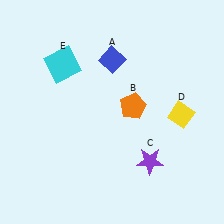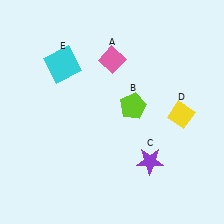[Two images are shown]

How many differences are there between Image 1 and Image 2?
There are 2 differences between the two images.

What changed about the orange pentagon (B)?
In Image 1, B is orange. In Image 2, it changed to lime.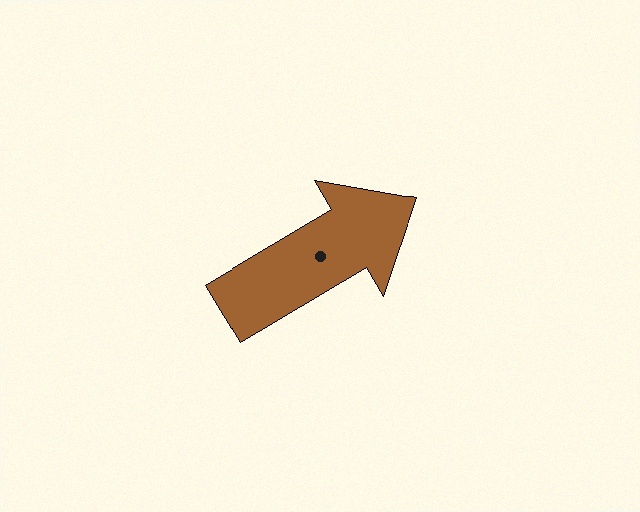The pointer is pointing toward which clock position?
Roughly 2 o'clock.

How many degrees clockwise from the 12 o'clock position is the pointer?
Approximately 59 degrees.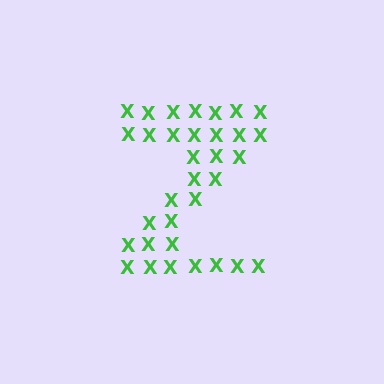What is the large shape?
The large shape is the letter Z.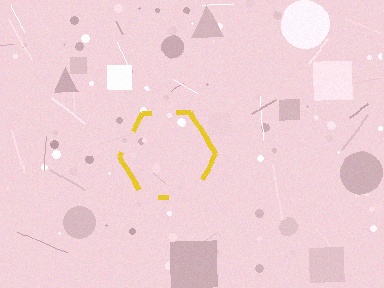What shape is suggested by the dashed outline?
The dashed outline suggests a hexagon.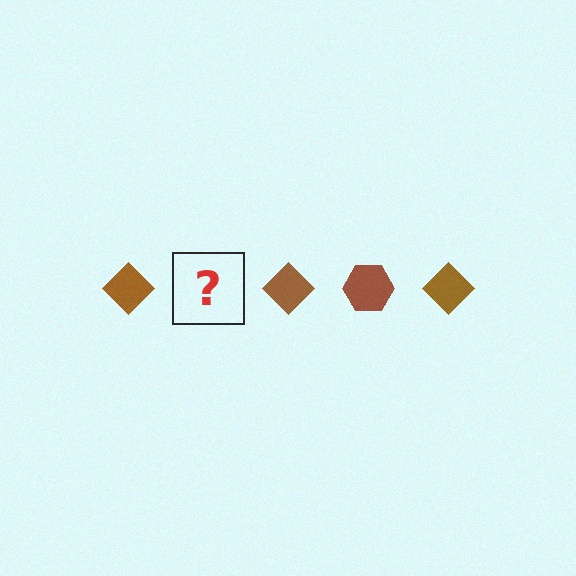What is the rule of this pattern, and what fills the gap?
The rule is that the pattern cycles through diamond, hexagon shapes in brown. The gap should be filled with a brown hexagon.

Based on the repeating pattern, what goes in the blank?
The blank should be a brown hexagon.